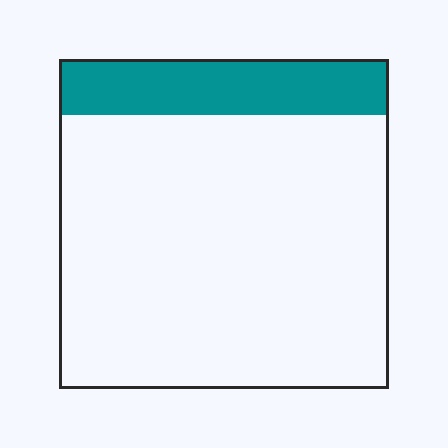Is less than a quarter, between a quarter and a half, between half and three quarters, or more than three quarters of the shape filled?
Less than a quarter.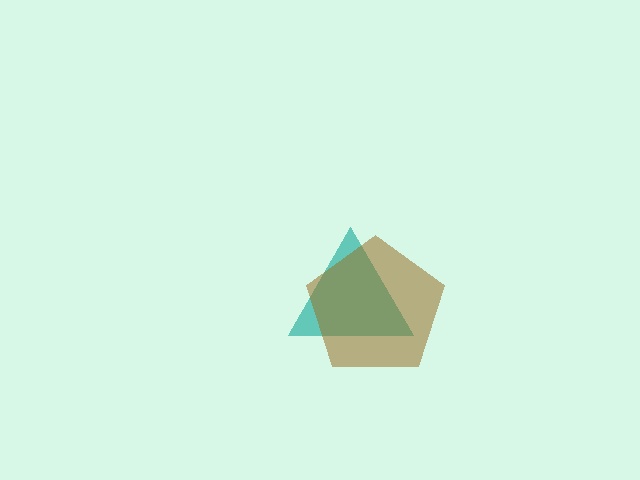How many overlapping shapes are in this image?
There are 2 overlapping shapes in the image.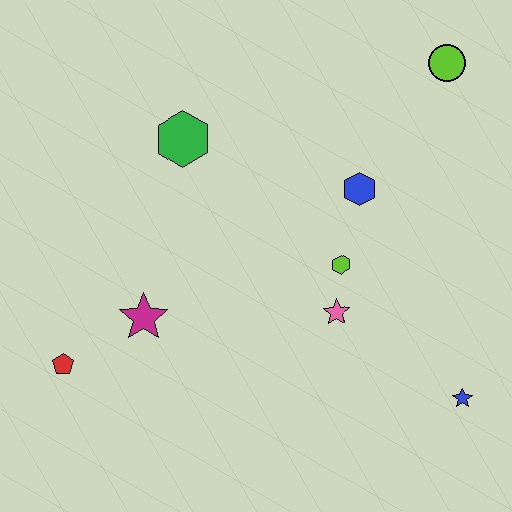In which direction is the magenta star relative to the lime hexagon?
The magenta star is to the left of the lime hexagon.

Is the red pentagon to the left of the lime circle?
Yes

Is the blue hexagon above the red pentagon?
Yes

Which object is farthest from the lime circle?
The red pentagon is farthest from the lime circle.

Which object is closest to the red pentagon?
The magenta star is closest to the red pentagon.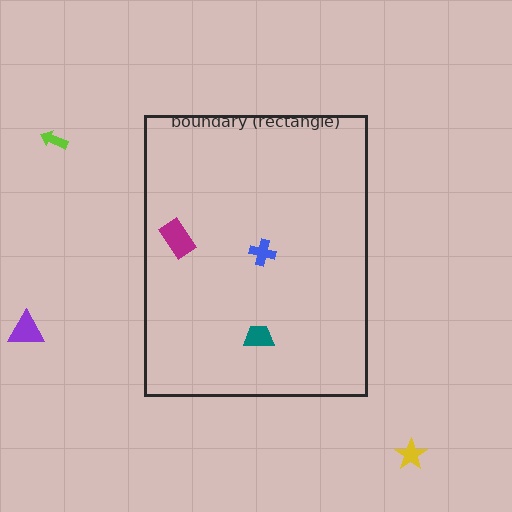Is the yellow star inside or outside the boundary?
Outside.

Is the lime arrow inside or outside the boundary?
Outside.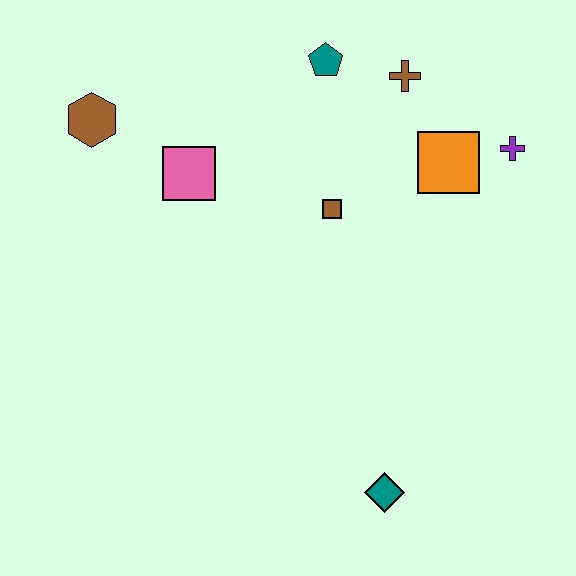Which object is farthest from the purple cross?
The brown hexagon is farthest from the purple cross.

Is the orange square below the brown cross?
Yes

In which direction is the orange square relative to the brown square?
The orange square is to the right of the brown square.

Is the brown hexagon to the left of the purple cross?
Yes